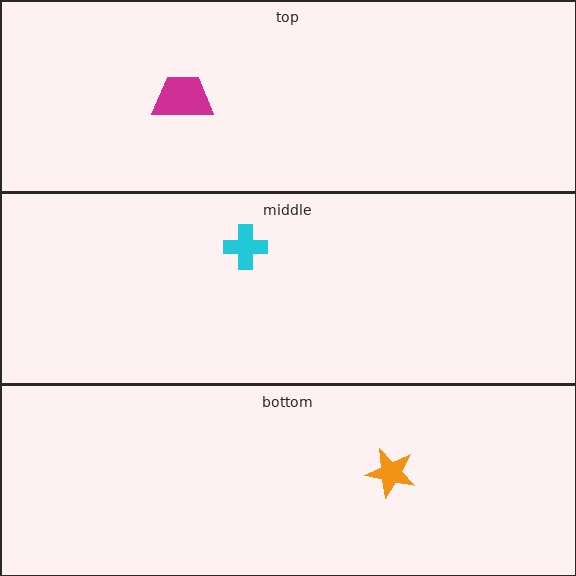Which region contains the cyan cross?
The middle region.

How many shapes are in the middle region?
1.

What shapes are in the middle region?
The cyan cross.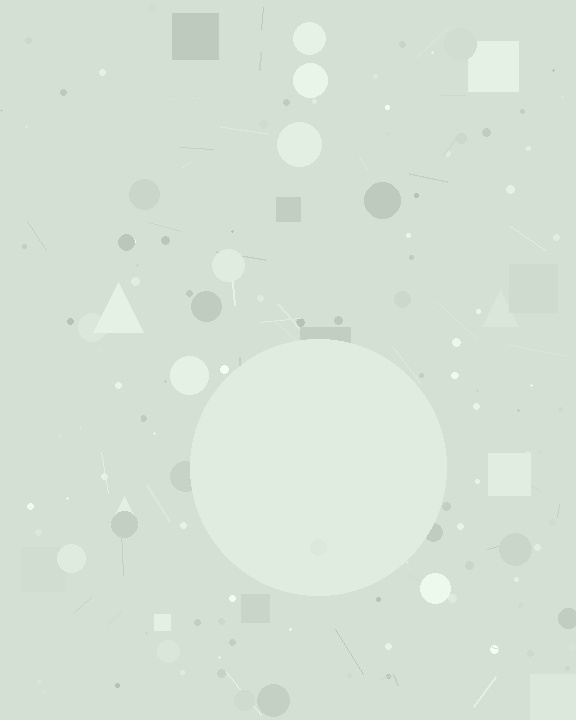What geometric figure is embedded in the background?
A circle is embedded in the background.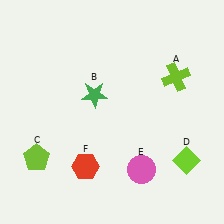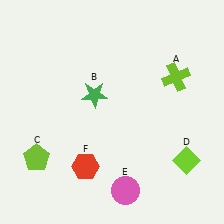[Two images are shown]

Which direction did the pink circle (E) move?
The pink circle (E) moved down.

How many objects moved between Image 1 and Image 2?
1 object moved between the two images.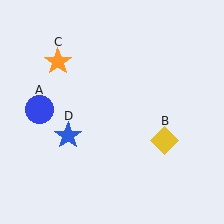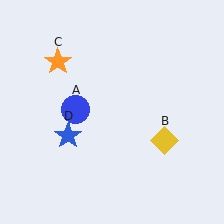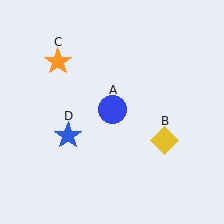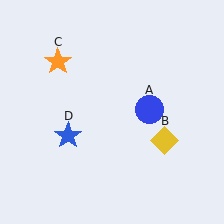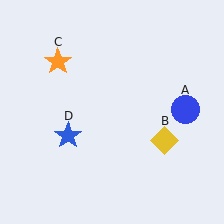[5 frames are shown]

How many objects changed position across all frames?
1 object changed position: blue circle (object A).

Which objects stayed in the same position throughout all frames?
Yellow diamond (object B) and orange star (object C) and blue star (object D) remained stationary.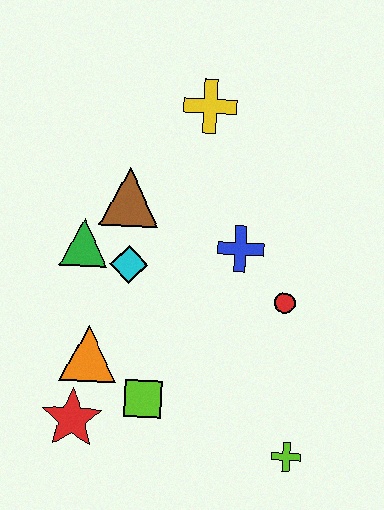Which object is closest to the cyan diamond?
The green triangle is closest to the cyan diamond.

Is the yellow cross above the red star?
Yes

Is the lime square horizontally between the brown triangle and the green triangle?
No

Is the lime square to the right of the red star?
Yes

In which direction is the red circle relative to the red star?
The red circle is to the right of the red star.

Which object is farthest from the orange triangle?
The yellow cross is farthest from the orange triangle.